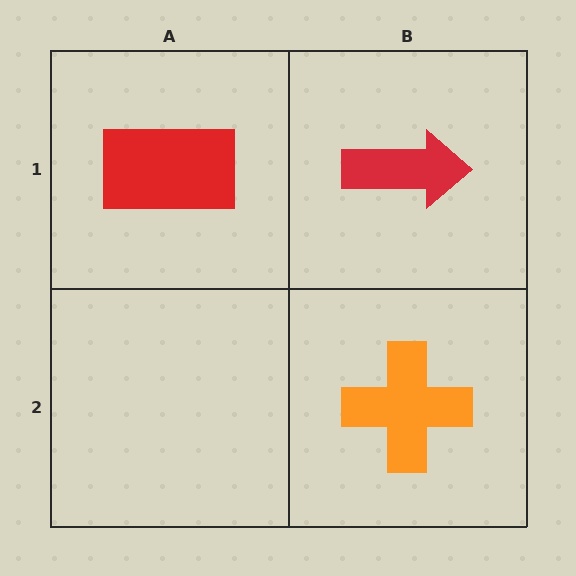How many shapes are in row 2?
1 shape.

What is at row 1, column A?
A red rectangle.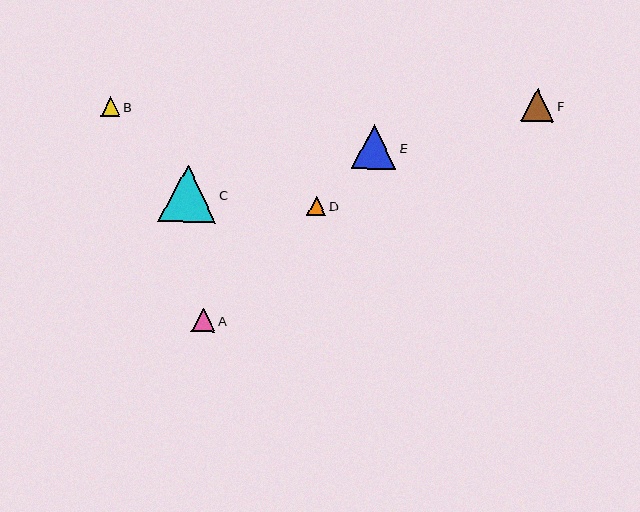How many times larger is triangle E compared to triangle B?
Triangle E is approximately 2.3 times the size of triangle B.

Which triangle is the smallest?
Triangle B is the smallest with a size of approximately 19 pixels.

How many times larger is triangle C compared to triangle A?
Triangle C is approximately 2.5 times the size of triangle A.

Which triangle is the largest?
Triangle C is the largest with a size of approximately 58 pixels.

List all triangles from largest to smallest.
From largest to smallest: C, E, F, A, D, B.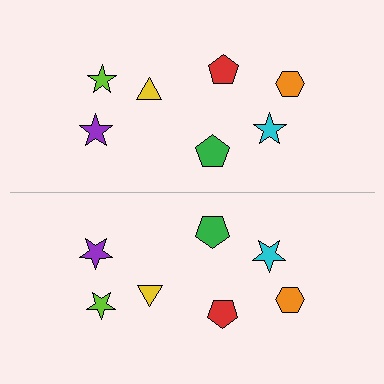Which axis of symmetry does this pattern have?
The pattern has a horizontal axis of symmetry running through the center of the image.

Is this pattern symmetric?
Yes, this pattern has bilateral (reflection) symmetry.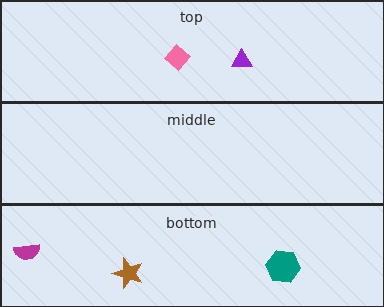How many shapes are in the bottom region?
3.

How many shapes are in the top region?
2.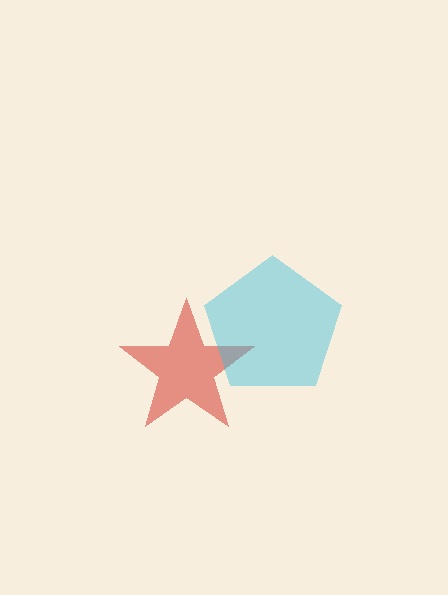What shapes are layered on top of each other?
The layered shapes are: a red star, a cyan pentagon.